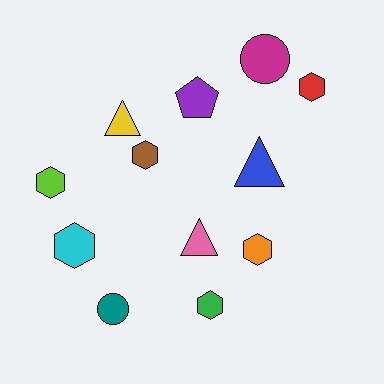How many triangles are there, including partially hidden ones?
There are 3 triangles.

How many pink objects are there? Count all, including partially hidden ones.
There is 1 pink object.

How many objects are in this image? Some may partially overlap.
There are 12 objects.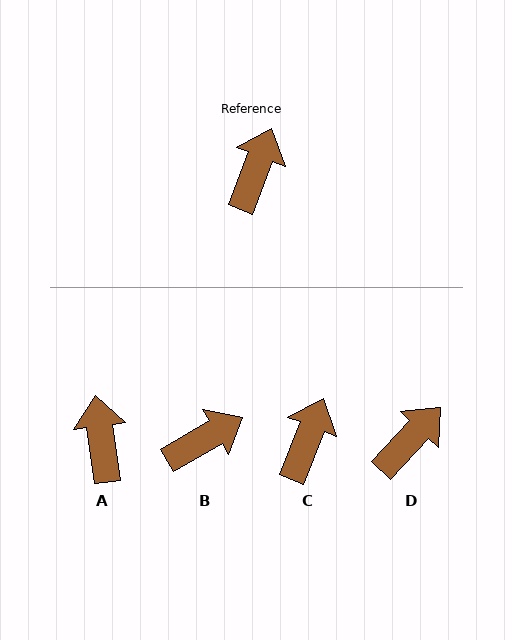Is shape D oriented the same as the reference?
No, it is off by about 22 degrees.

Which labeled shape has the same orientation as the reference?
C.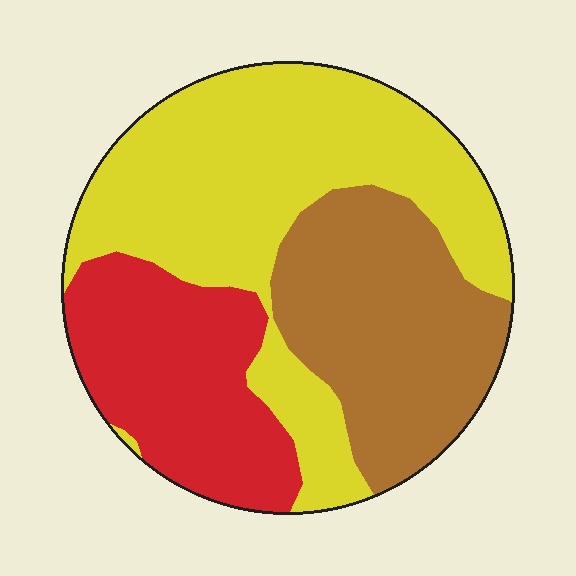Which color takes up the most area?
Yellow, at roughly 45%.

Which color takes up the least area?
Red, at roughly 25%.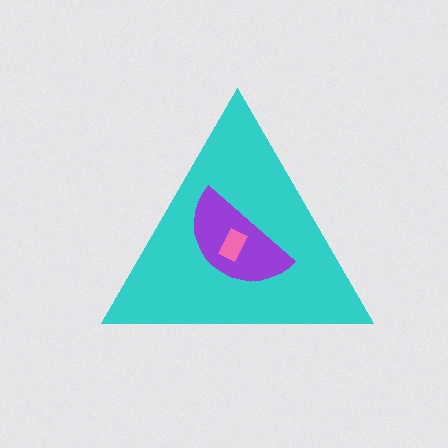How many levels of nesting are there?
3.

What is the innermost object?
The pink rectangle.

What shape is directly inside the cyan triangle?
The purple semicircle.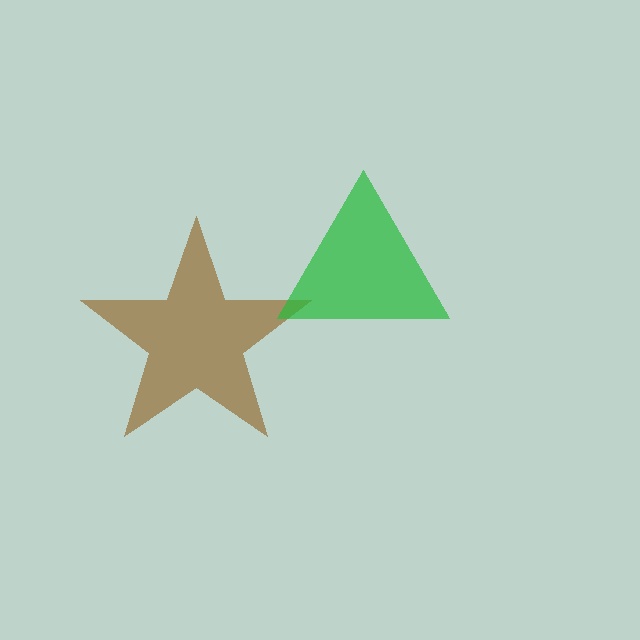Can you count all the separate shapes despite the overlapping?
Yes, there are 2 separate shapes.